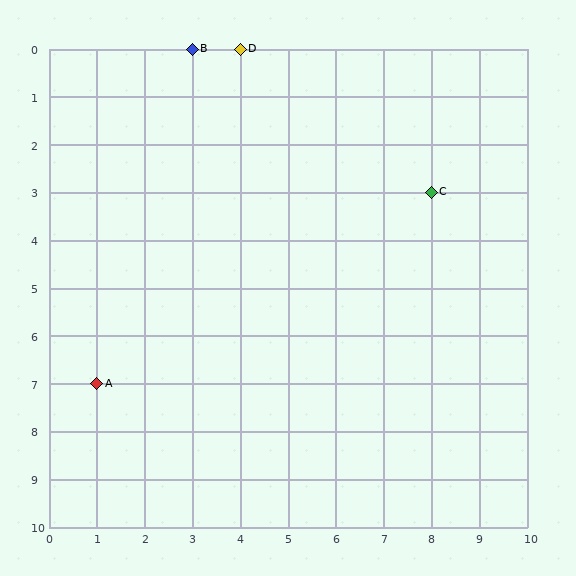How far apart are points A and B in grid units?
Points A and B are 2 columns and 7 rows apart (about 7.3 grid units diagonally).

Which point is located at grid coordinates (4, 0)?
Point D is at (4, 0).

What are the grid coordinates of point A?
Point A is at grid coordinates (1, 7).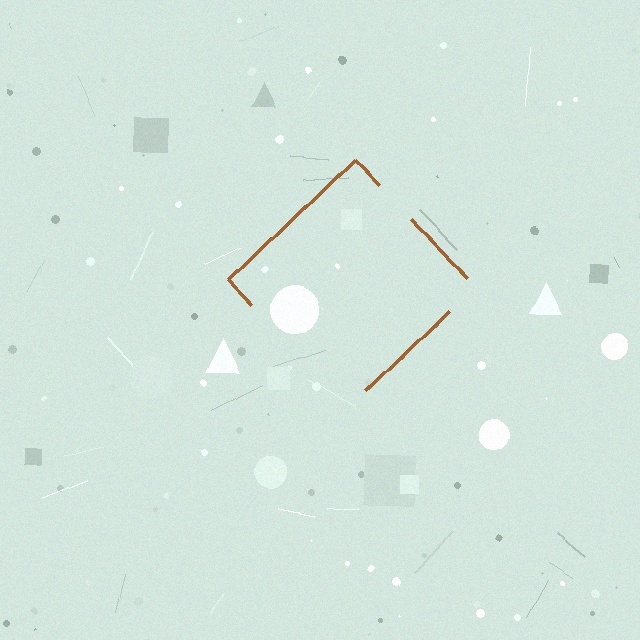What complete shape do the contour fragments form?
The contour fragments form a diamond.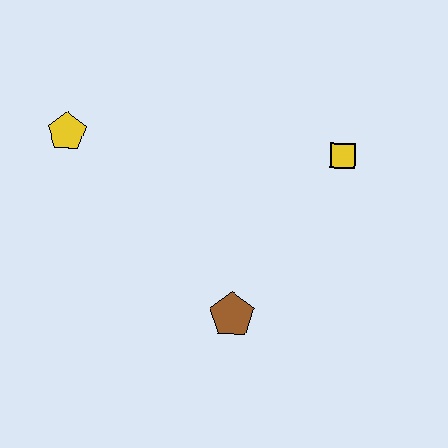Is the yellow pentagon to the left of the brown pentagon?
Yes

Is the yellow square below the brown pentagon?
No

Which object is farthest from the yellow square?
The yellow pentagon is farthest from the yellow square.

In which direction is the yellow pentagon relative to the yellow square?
The yellow pentagon is to the left of the yellow square.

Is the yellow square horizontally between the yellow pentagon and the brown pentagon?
No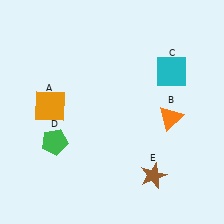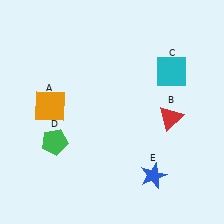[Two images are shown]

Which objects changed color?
B changed from orange to red. E changed from brown to blue.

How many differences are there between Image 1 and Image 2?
There are 2 differences between the two images.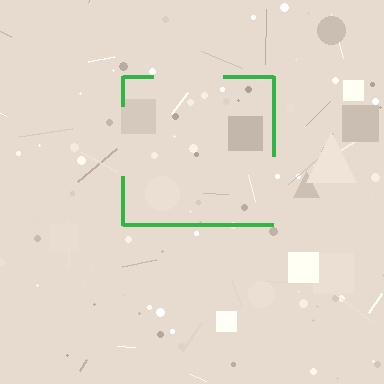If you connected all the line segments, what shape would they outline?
They would outline a square.